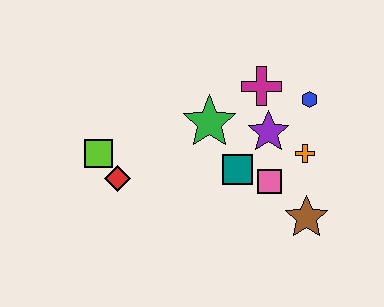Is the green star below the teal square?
No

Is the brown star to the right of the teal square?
Yes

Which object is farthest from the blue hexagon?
The lime square is farthest from the blue hexagon.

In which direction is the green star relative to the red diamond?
The green star is to the right of the red diamond.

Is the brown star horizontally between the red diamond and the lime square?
No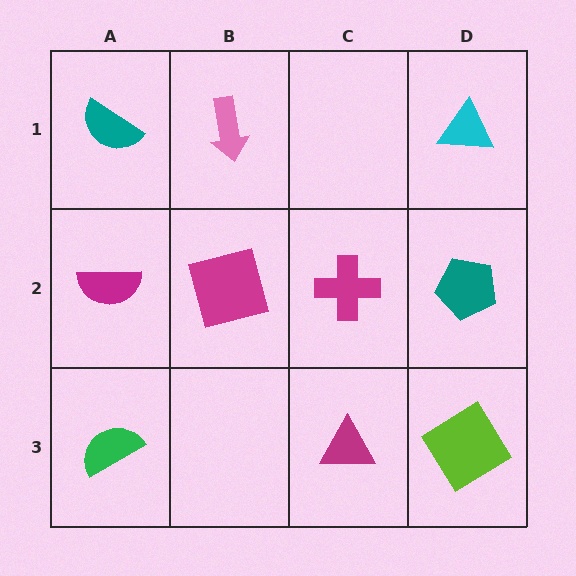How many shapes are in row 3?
3 shapes.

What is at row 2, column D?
A teal pentagon.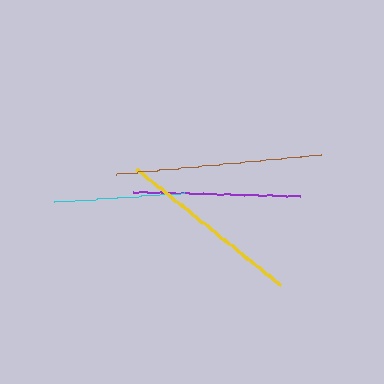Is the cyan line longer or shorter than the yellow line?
The yellow line is longer than the cyan line.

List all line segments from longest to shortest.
From longest to shortest: brown, yellow, purple, cyan.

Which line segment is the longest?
The brown line is the longest at approximately 206 pixels.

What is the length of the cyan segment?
The cyan segment is approximately 130 pixels long.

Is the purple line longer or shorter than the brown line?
The brown line is longer than the purple line.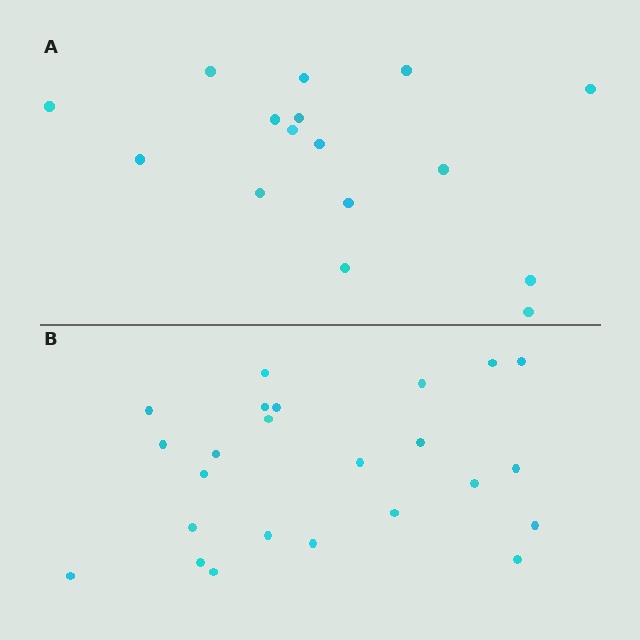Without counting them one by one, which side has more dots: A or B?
Region B (the bottom region) has more dots.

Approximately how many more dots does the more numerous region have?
Region B has roughly 8 or so more dots than region A.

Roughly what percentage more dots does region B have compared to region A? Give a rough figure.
About 50% more.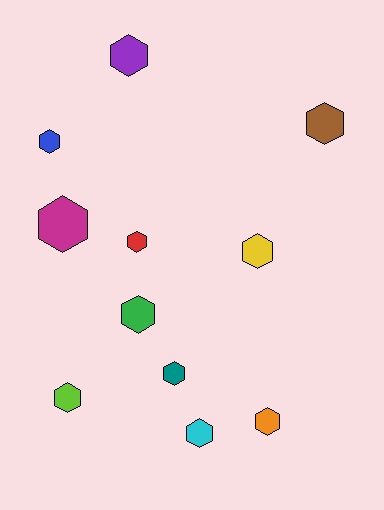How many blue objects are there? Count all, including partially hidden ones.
There is 1 blue object.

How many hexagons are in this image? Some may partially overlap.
There are 11 hexagons.